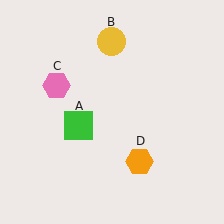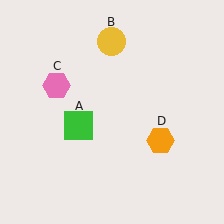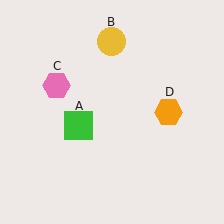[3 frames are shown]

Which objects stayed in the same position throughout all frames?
Green square (object A) and yellow circle (object B) and pink hexagon (object C) remained stationary.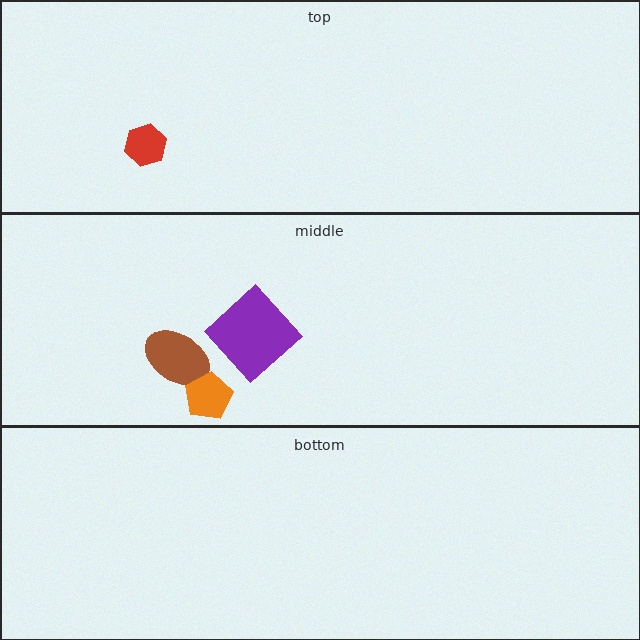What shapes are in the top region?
The red hexagon.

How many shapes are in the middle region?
3.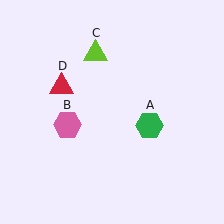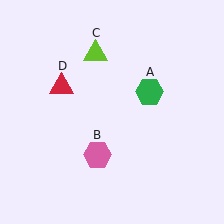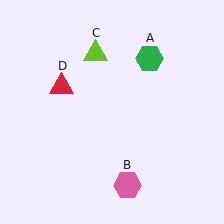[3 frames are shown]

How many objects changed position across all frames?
2 objects changed position: green hexagon (object A), pink hexagon (object B).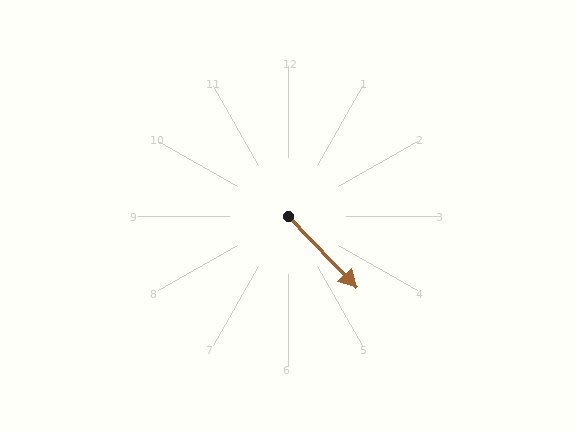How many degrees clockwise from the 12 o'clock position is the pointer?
Approximately 136 degrees.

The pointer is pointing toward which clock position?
Roughly 5 o'clock.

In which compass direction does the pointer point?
Southeast.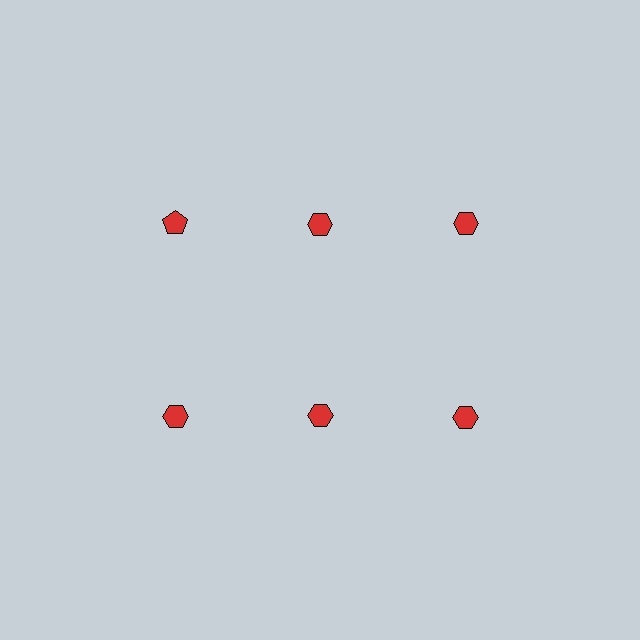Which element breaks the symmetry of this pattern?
The red pentagon in the top row, leftmost column breaks the symmetry. All other shapes are red hexagons.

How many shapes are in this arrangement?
There are 6 shapes arranged in a grid pattern.